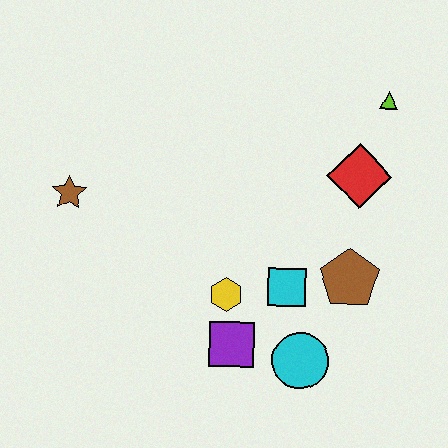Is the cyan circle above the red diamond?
No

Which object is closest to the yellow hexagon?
The purple square is closest to the yellow hexagon.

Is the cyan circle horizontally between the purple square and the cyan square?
No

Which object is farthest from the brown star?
The lime triangle is farthest from the brown star.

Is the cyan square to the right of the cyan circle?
No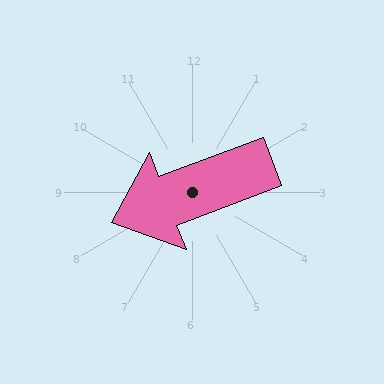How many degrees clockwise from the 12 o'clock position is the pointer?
Approximately 249 degrees.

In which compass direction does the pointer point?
West.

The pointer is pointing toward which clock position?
Roughly 8 o'clock.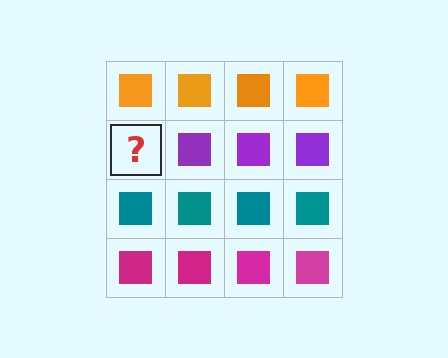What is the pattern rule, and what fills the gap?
The rule is that each row has a consistent color. The gap should be filled with a purple square.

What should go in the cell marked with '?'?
The missing cell should contain a purple square.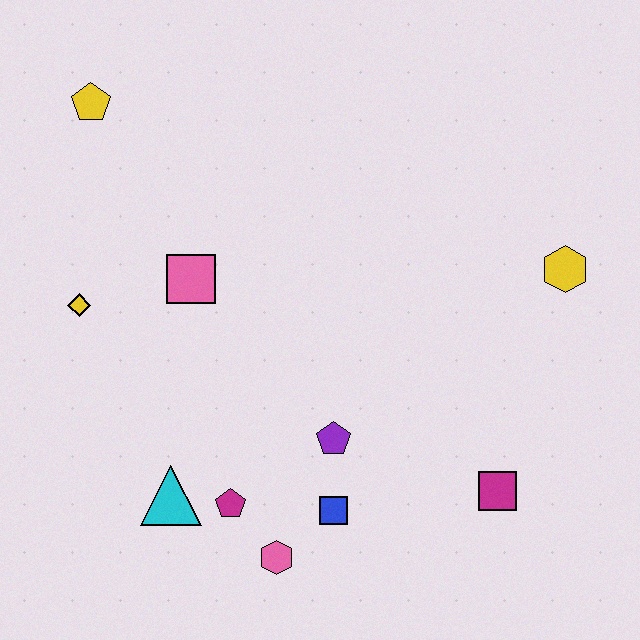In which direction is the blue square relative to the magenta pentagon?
The blue square is to the right of the magenta pentagon.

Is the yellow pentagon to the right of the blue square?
No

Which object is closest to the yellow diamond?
The pink square is closest to the yellow diamond.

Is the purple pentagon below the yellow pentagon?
Yes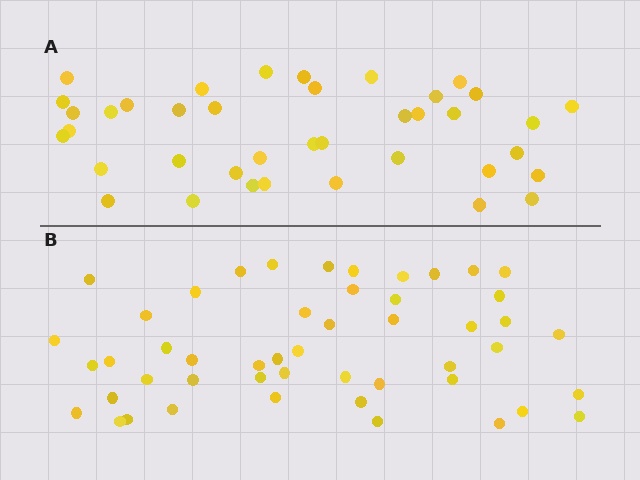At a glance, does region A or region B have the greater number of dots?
Region B (the bottom region) has more dots.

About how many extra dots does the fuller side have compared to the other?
Region B has roughly 10 or so more dots than region A.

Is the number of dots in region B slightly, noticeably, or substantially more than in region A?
Region B has noticeably more, but not dramatically so. The ratio is roughly 1.3 to 1.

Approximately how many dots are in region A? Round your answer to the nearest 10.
About 40 dots. (The exact count is 39, which rounds to 40.)